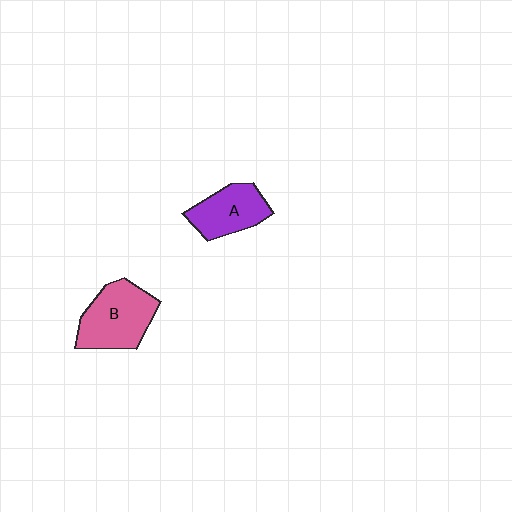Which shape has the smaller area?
Shape A (purple).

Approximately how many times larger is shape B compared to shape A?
Approximately 1.3 times.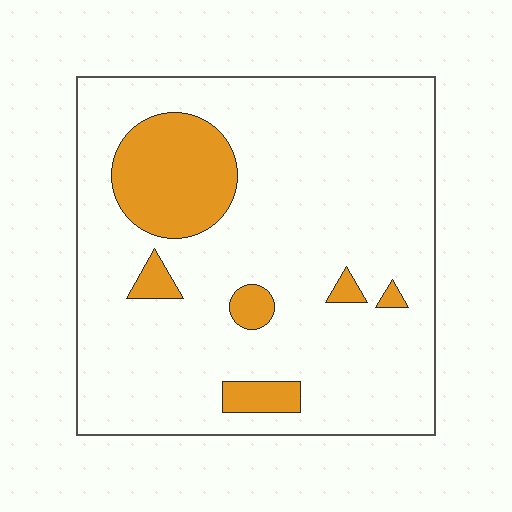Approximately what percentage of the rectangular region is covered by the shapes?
Approximately 15%.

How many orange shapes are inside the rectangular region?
6.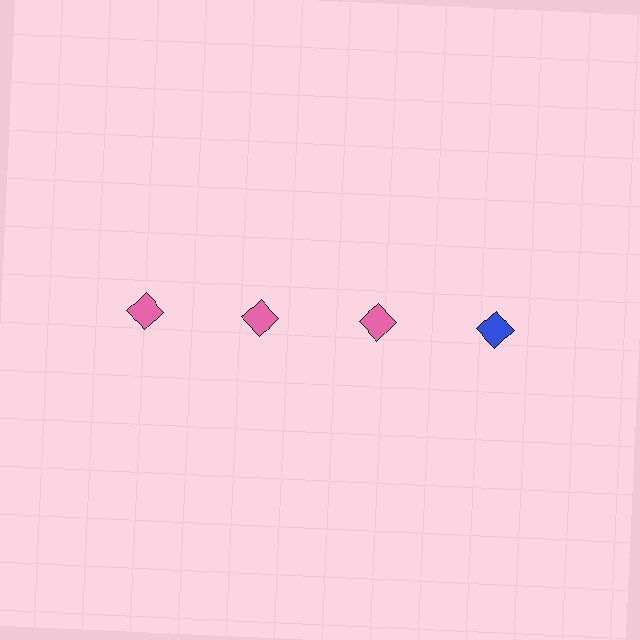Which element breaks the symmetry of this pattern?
The blue diamond in the top row, second from right column breaks the symmetry. All other shapes are pink diamonds.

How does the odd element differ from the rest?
It has a different color: blue instead of pink.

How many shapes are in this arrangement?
There are 4 shapes arranged in a grid pattern.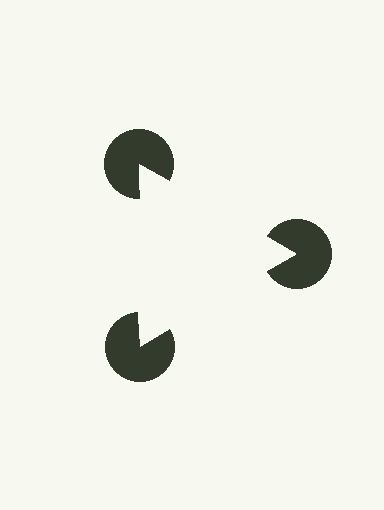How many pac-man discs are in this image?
There are 3 — one at each vertex of the illusory triangle.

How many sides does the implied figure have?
3 sides.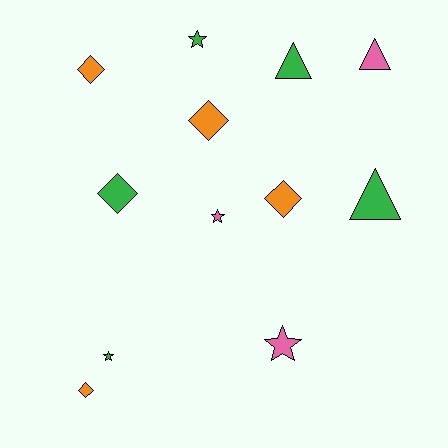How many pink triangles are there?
There is 1 pink triangle.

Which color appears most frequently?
Green, with 5 objects.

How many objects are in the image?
There are 12 objects.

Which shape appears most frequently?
Diamond, with 5 objects.